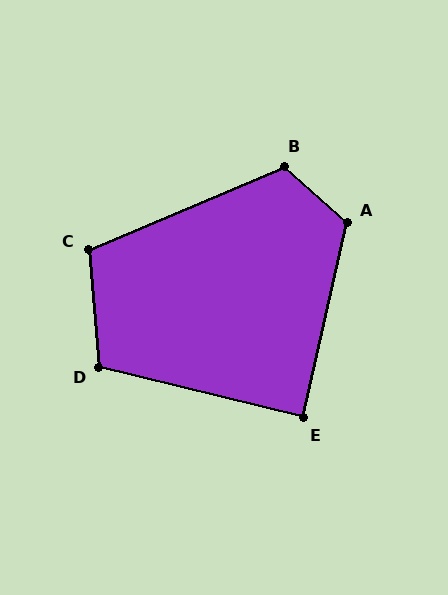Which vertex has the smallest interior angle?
E, at approximately 89 degrees.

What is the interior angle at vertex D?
Approximately 108 degrees (obtuse).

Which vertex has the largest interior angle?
A, at approximately 119 degrees.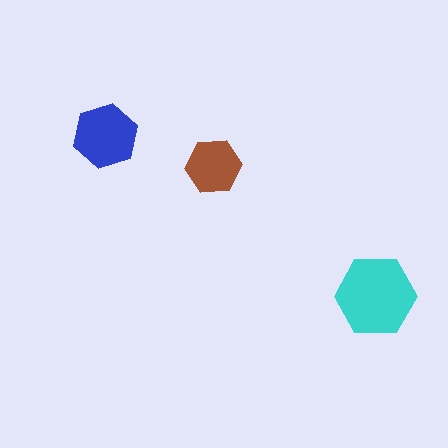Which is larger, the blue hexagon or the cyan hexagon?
The cyan one.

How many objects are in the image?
There are 3 objects in the image.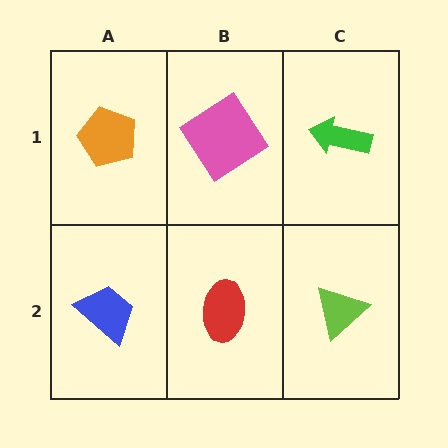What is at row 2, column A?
A blue trapezoid.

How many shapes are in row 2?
3 shapes.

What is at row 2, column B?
A red ellipse.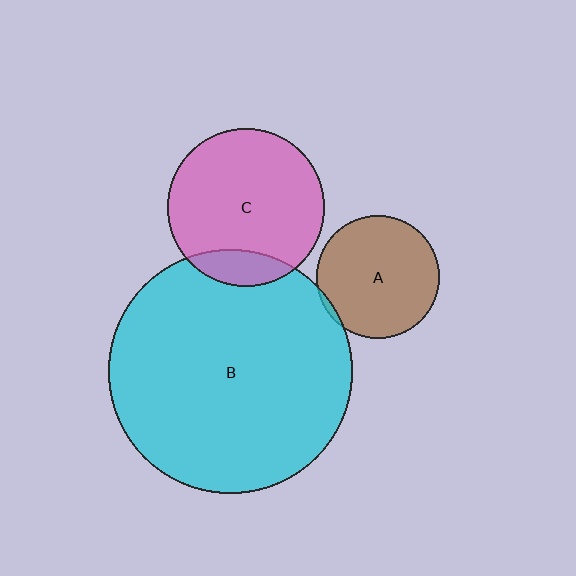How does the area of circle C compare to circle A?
Approximately 1.6 times.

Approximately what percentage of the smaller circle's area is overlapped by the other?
Approximately 15%.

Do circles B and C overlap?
Yes.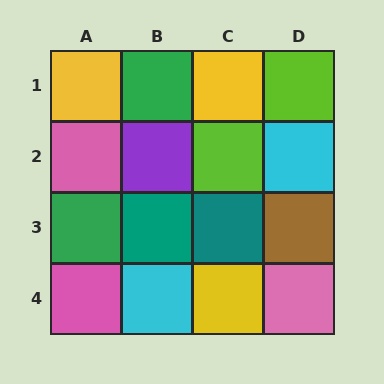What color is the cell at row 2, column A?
Pink.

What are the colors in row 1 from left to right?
Yellow, green, yellow, lime.